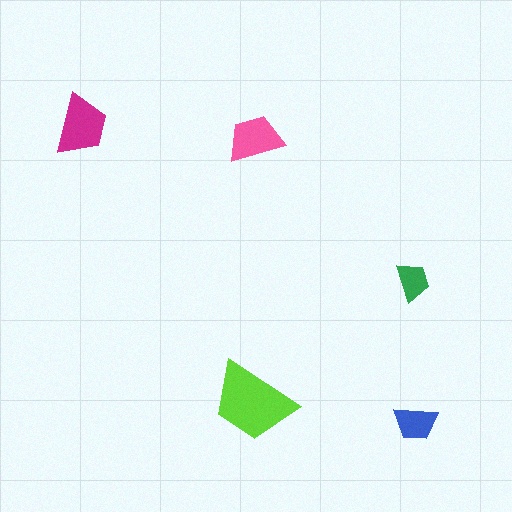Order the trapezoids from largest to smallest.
the lime one, the magenta one, the pink one, the blue one, the green one.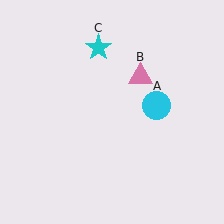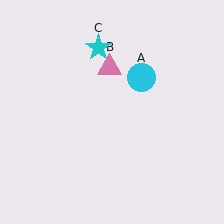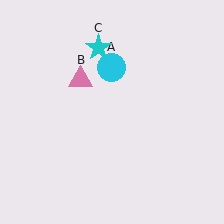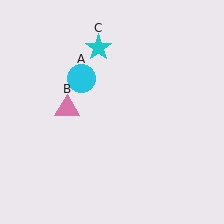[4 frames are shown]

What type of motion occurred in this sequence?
The cyan circle (object A), pink triangle (object B) rotated counterclockwise around the center of the scene.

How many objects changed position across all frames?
2 objects changed position: cyan circle (object A), pink triangle (object B).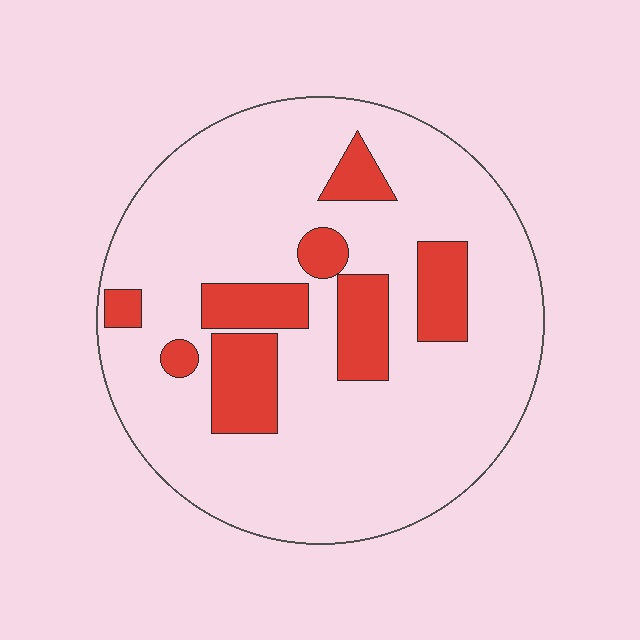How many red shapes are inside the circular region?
8.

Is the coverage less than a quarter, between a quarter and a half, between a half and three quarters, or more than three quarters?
Less than a quarter.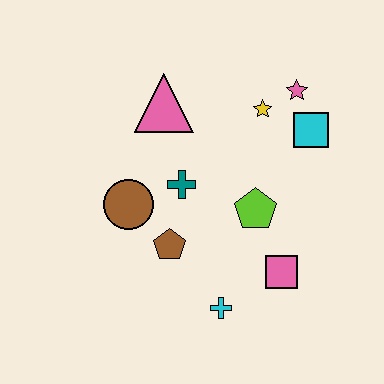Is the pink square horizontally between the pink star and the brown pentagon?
Yes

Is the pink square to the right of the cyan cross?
Yes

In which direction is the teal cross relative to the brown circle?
The teal cross is to the right of the brown circle.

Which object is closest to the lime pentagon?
The pink square is closest to the lime pentagon.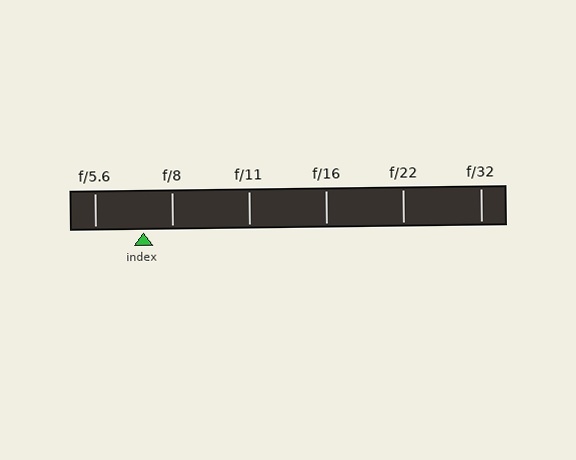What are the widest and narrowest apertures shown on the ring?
The widest aperture shown is f/5.6 and the narrowest is f/32.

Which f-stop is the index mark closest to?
The index mark is closest to f/8.